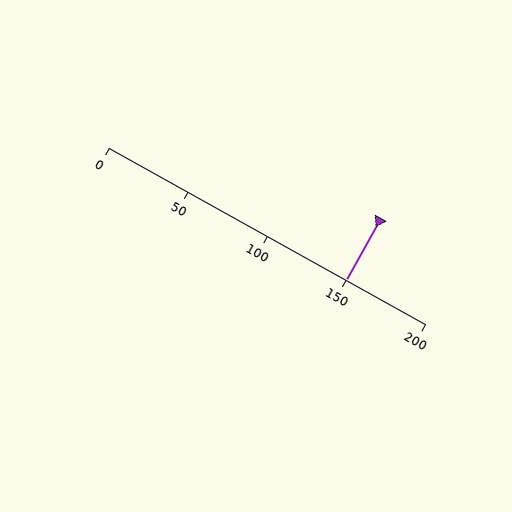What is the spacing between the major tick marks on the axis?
The major ticks are spaced 50 apart.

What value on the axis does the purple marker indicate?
The marker indicates approximately 150.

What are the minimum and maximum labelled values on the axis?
The axis runs from 0 to 200.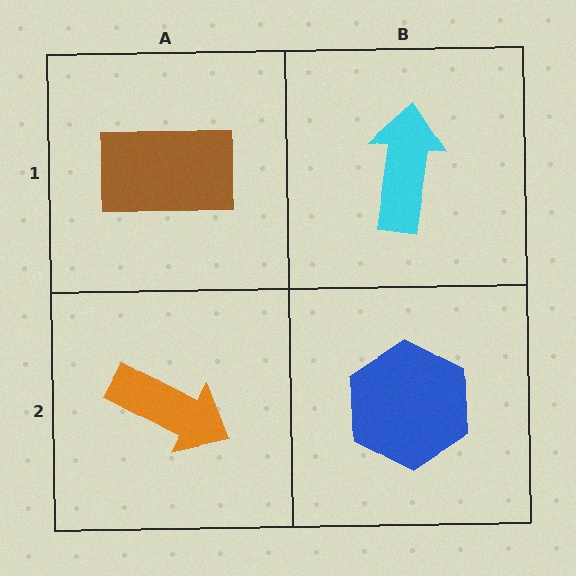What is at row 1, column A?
A brown rectangle.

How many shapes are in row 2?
2 shapes.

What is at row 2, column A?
An orange arrow.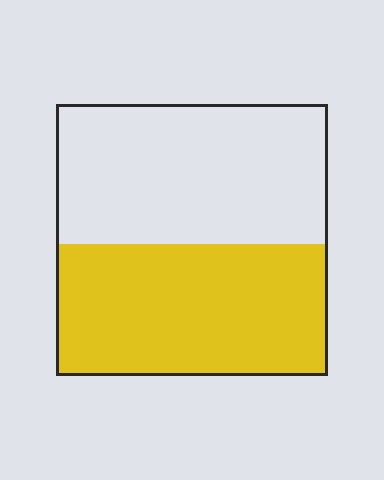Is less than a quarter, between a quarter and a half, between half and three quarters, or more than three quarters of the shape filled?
Between a quarter and a half.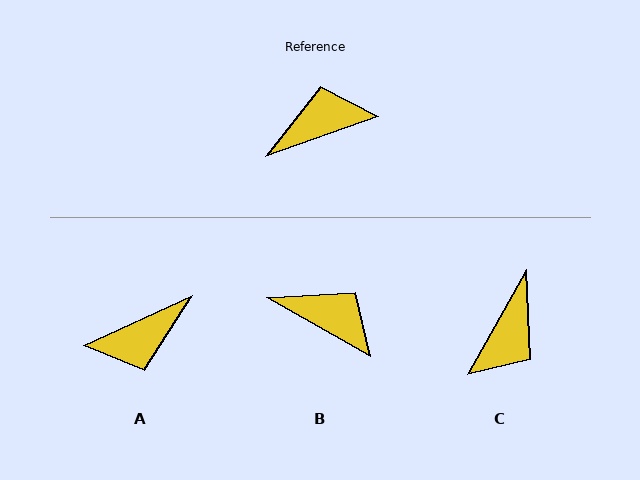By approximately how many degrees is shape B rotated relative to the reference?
Approximately 49 degrees clockwise.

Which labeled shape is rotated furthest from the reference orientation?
A, about 175 degrees away.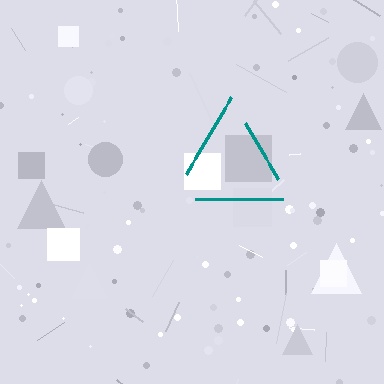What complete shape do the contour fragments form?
The contour fragments form a triangle.